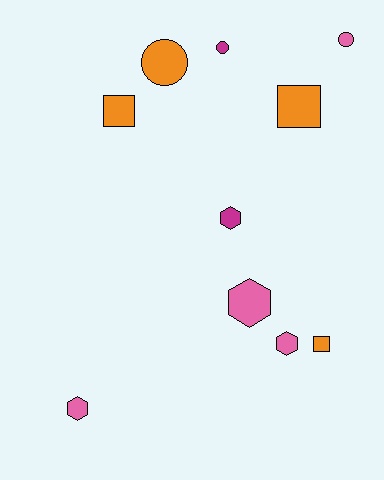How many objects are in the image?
There are 10 objects.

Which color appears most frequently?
Orange, with 4 objects.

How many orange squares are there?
There are 3 orange squares.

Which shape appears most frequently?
Hexagon, with 4 objects.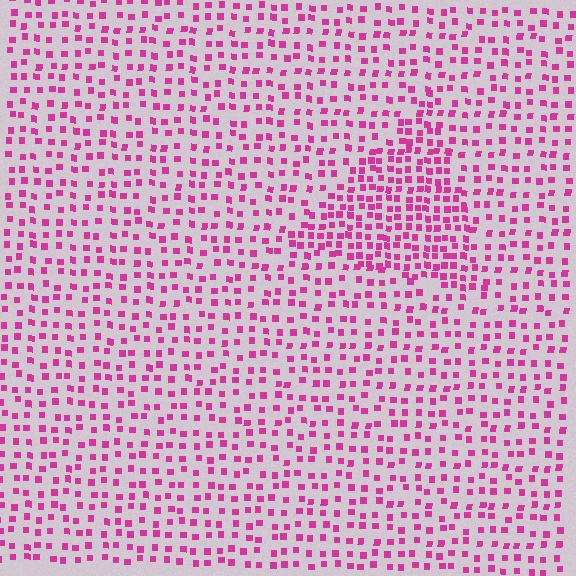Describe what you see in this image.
The image contains small magenta elements arranged at two different densities. A triangle-shaped region is visible where the elements are more densely packed than the surrounding area.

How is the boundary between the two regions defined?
The boundary is defined by a change in element density (approximately 1.8x ratio). All elements are the same color, size, and shape.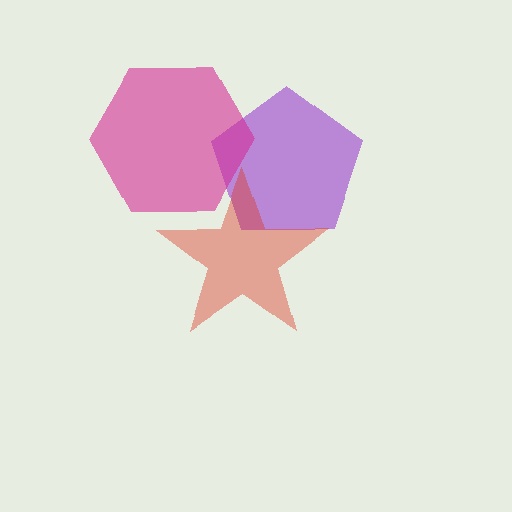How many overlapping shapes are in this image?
There are 3 overlapping shapes in the image.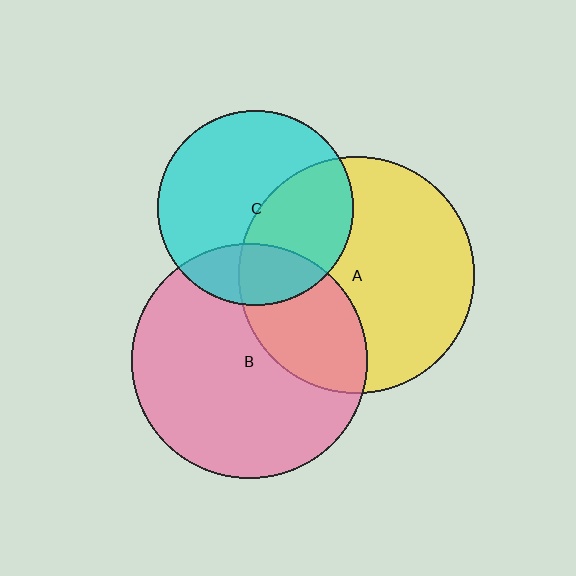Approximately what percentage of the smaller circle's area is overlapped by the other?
Approximately 40%.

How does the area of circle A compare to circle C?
Approximately 1.5 times.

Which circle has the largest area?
Circle A (yellow).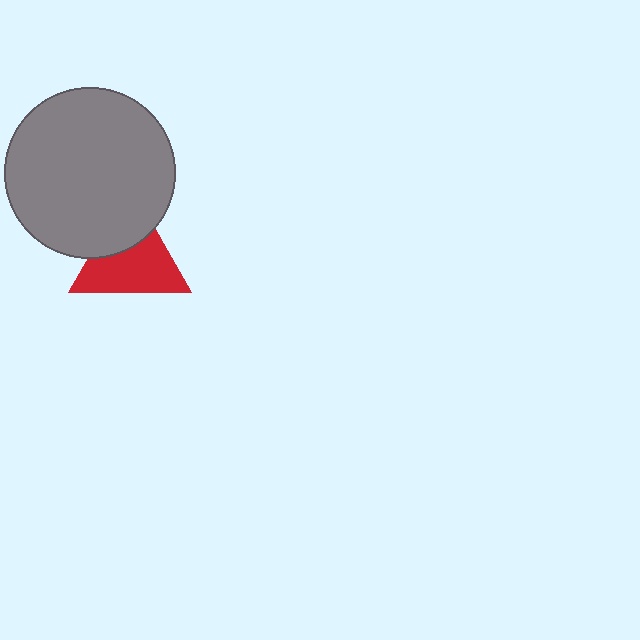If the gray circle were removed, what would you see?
You would see the complete red triangle.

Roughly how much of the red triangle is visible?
Most of it is visible (roughly 66%).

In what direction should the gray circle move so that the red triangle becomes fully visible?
The gray circle should move up. That is the shortest direction to clear the overlap and leave the red triangle fully visible.